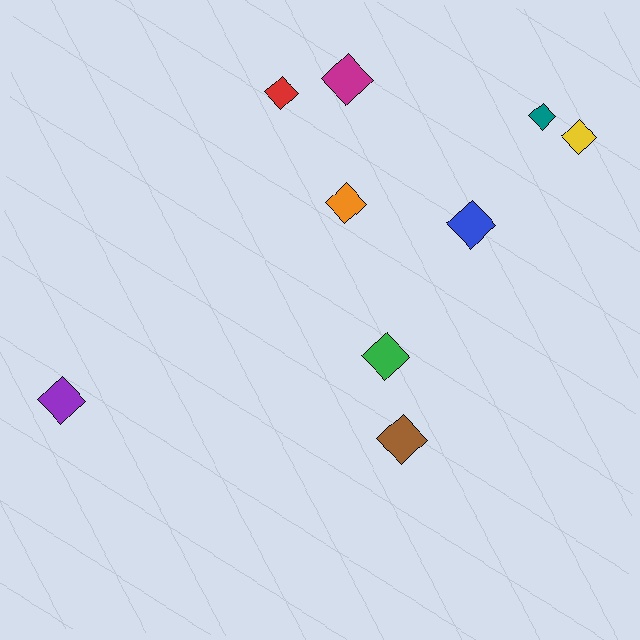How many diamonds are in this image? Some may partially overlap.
There are 9 diamonds.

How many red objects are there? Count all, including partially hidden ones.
There is 1 red object.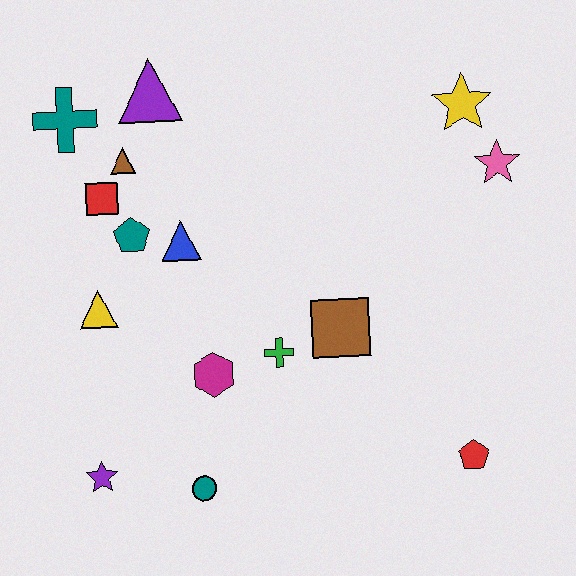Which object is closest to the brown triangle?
The red square is closest to the brown triangle.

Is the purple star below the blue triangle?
Yes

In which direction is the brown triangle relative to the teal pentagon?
The brown triangle is above the teal pentagon.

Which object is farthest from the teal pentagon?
The red pentagon is farthest from the teal pentagon.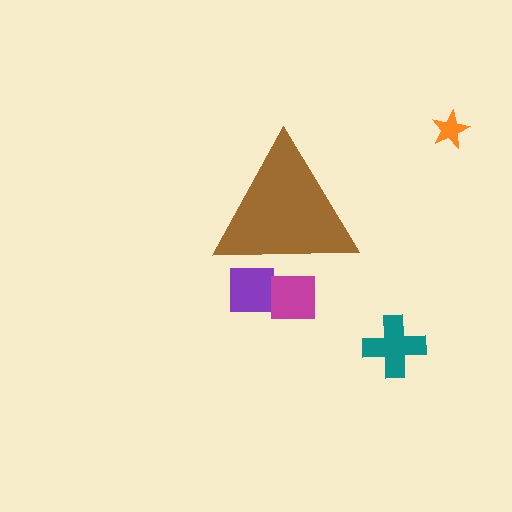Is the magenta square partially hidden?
Yes, the magenta square is partially hidden behind the brown triangle.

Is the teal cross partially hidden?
No, the teal cross is fully visible.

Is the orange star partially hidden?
No, the orange star is fully visible.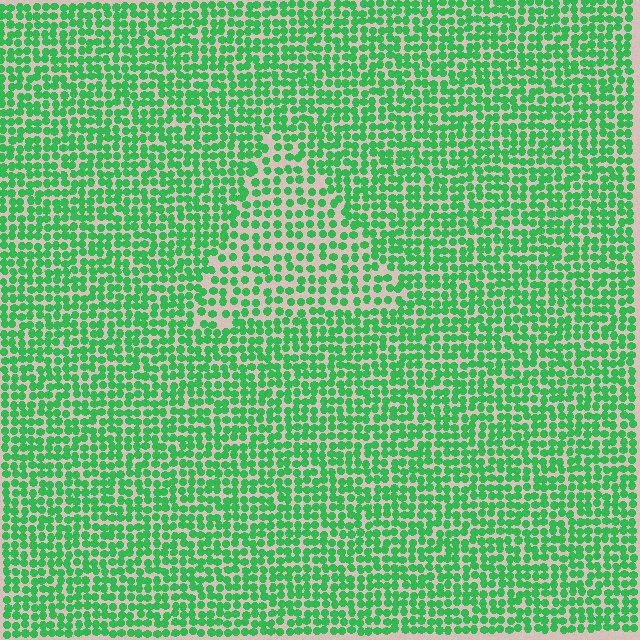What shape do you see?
I see a triangle.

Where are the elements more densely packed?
The elements are more densely packed outside the triangle boundary.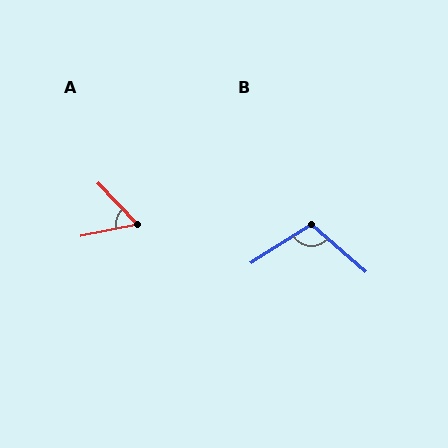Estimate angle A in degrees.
Approximately 58 degrees.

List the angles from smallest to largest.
A (58°), B (106°).